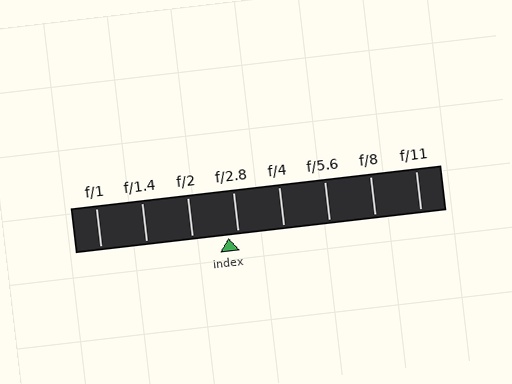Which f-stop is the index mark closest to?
The index mark is closest to f/2.8.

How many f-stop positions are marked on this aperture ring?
There are 8 f-stop positions marked.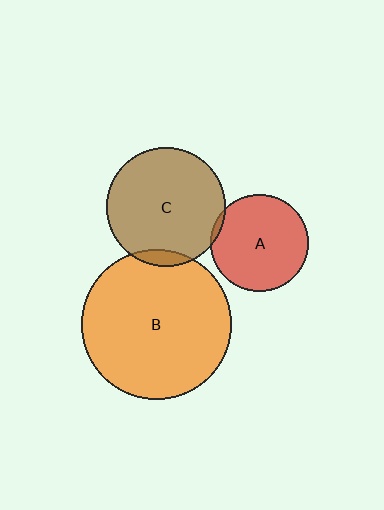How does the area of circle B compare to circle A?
Approximately 2.4 times.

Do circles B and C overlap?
Yes.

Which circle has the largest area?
Circle B (orange).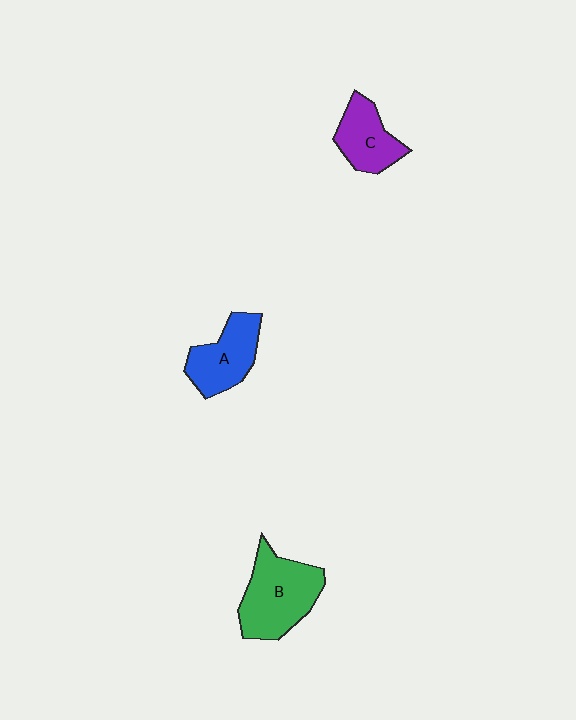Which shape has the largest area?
Shape B (green).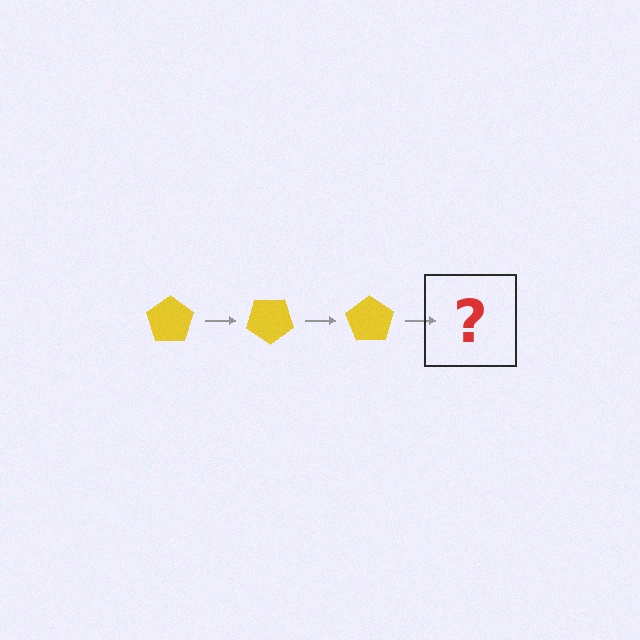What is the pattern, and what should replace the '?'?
The pattern is that the pentagon rotates 35 degrees each step. The '?' should be a yellow pentagon rotated 105 degrees.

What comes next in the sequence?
The next element should be a yellow pentagon rotated 105 degrees.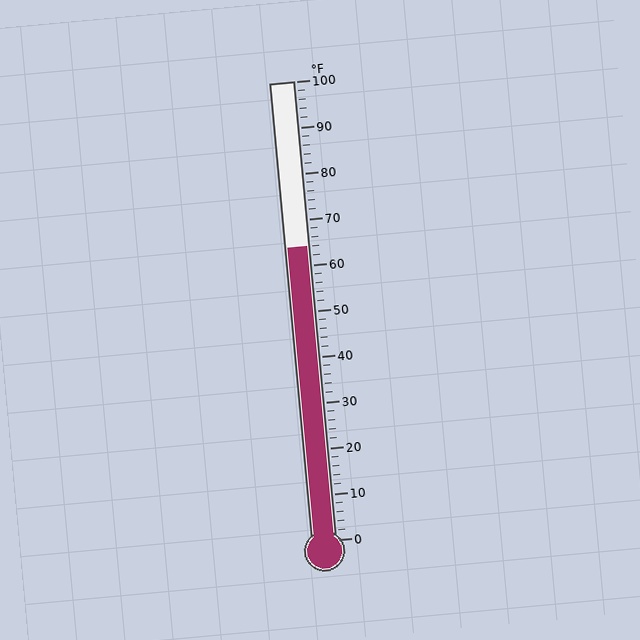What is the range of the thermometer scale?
The thermometer scale ranges from 0°F to 100°F.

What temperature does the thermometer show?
The thermometer shows approximately 64°F.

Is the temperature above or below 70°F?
The temperature is below 70°F.